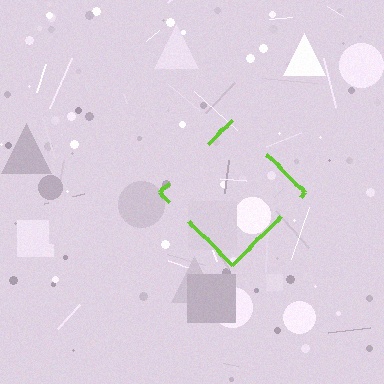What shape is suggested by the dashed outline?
The dashed outline suggests a diamond.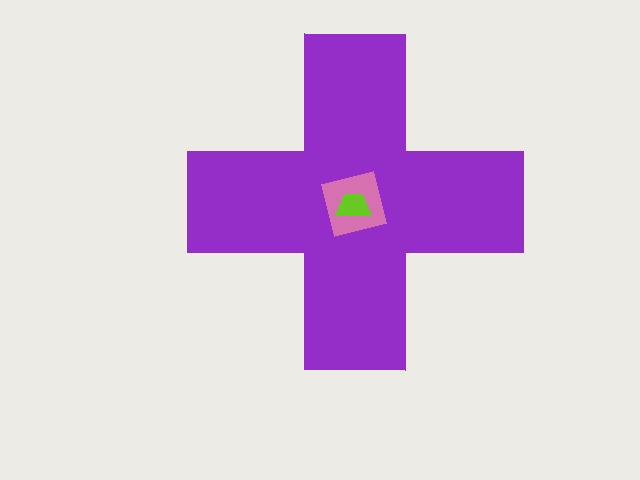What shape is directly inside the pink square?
The lime trapezoid.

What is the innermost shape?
The lime trapezoid.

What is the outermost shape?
The purple cross.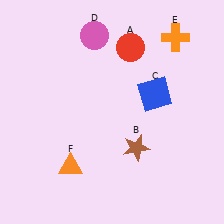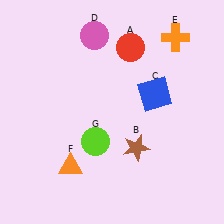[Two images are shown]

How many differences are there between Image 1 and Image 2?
There is 1 difference between the two images.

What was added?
A lime circle (G) was added in Image 2.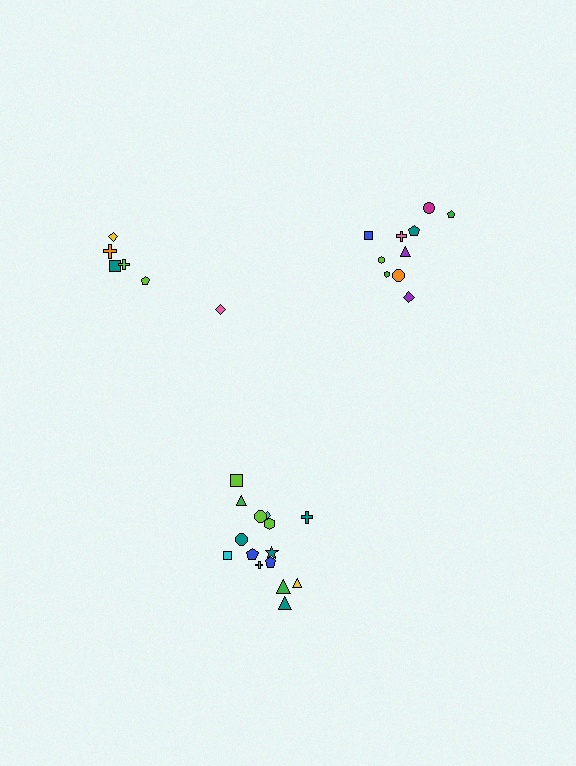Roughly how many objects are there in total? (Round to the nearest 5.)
Roughly 30 objects in total.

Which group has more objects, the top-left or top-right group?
The top-right group.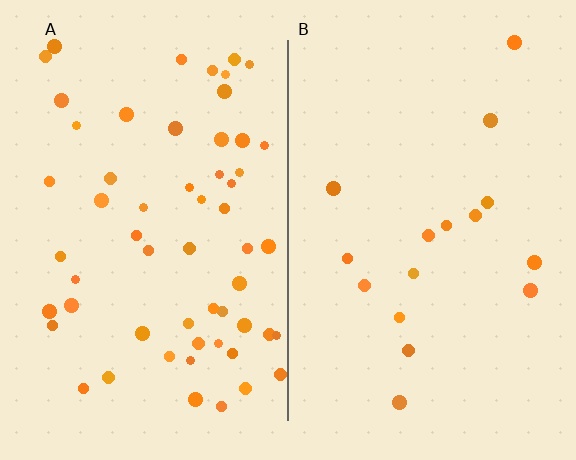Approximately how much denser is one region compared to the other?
Approximately 3.6× — region A over region B.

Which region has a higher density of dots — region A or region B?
A (the left).